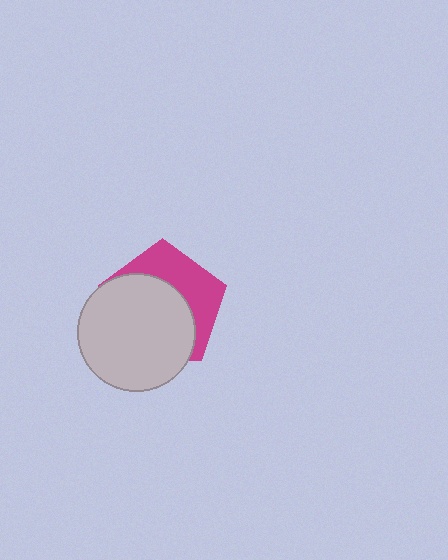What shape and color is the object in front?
The object in front is a light gray circle.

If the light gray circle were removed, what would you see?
You would see the complete magenta pentagon.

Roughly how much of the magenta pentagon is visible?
A small part of it is visible (roughly 39%).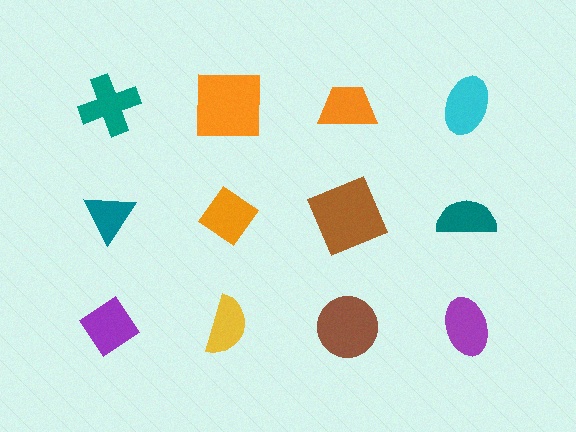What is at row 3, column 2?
A yellow semicircle.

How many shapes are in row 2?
4 shapes.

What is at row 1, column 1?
A teal cross.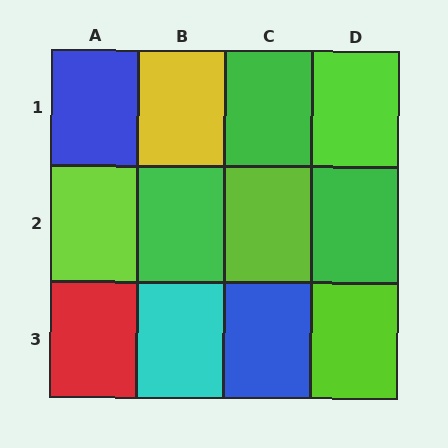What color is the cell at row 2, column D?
Green.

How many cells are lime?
4 cells are lime.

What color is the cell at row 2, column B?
Green.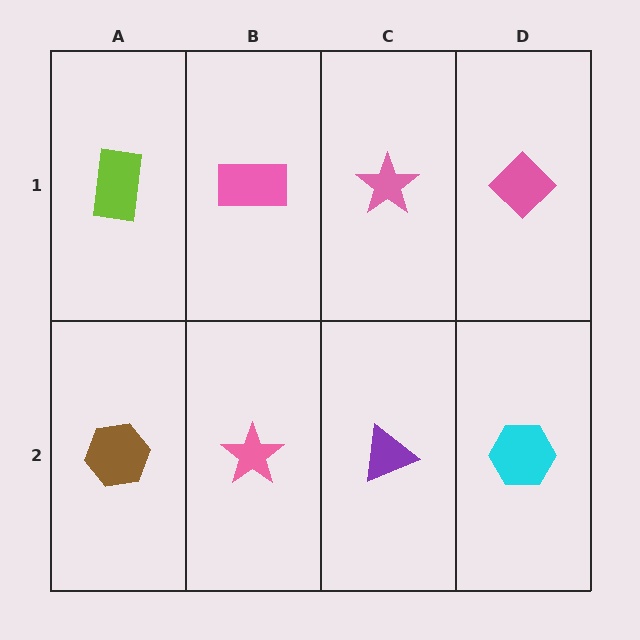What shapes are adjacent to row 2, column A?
A lime rectangle (row 1, column A), a pink star (row 2, column B).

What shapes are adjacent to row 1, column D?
A cyan hexagon (row 2, column D), a pink star (row 1, column C).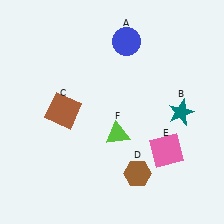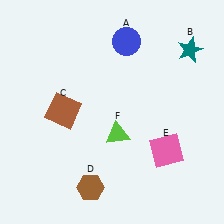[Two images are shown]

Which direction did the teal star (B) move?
The teal star (B) moved up.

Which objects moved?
The objects that moved are: the teal star (B), the brown hexagon (D).